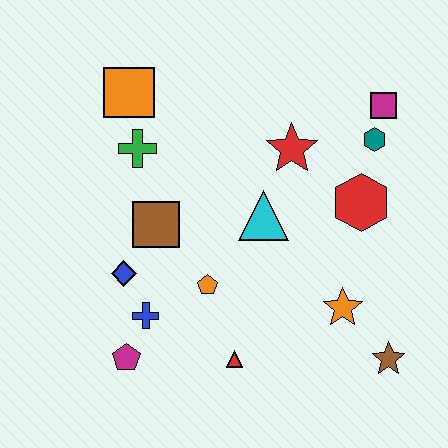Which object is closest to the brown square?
The blue diamond is closest to the brown square.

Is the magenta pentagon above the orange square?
No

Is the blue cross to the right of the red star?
No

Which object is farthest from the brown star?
The orange square is farthest from the brown star.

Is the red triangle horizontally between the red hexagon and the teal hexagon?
No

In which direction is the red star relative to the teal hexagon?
The red star is to the left of the teal hexagon.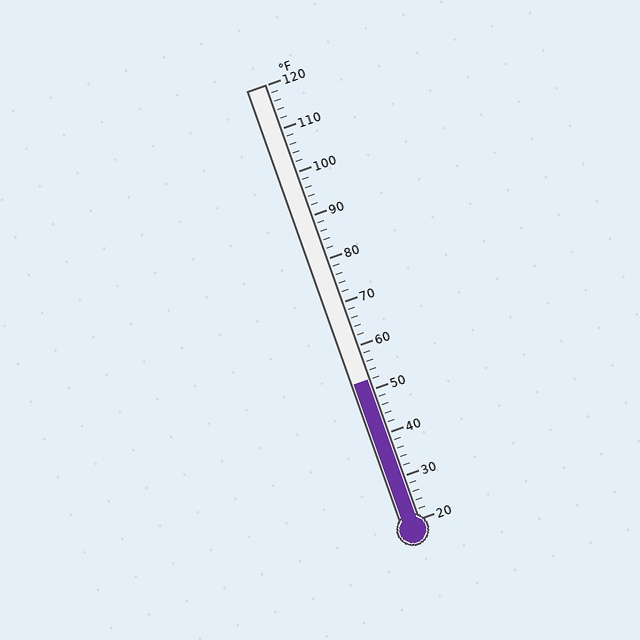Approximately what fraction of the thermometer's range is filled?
The thermometer is filled to approximately 30% of its range.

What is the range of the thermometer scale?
The thermometer scale ranges from 20°F to 120°F.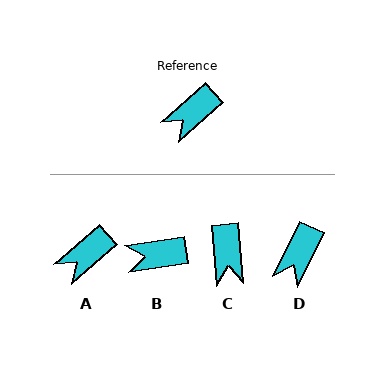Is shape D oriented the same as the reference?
No, it is off by about 23 degrees.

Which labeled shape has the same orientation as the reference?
A.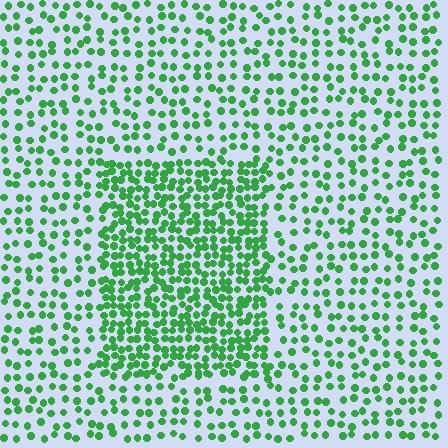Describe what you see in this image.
The image contains small green elements arranged at two different densities. A rectangle-shaped region is visible where the elements are more densely packed than the surrounding area.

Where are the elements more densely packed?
The elements are more densely packed inside the rectangle boundary.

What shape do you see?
I see a rectangle.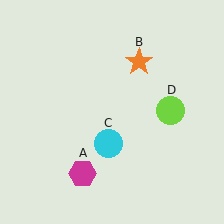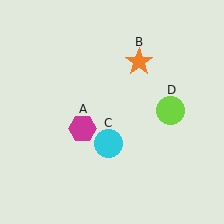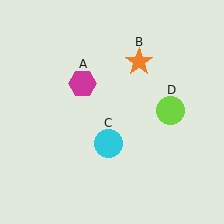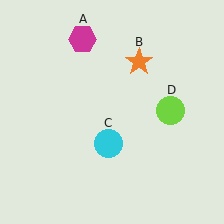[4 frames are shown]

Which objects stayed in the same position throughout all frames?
Orange star (object B) and cyan circle (object C) and lime circle (object D) remained stationary.